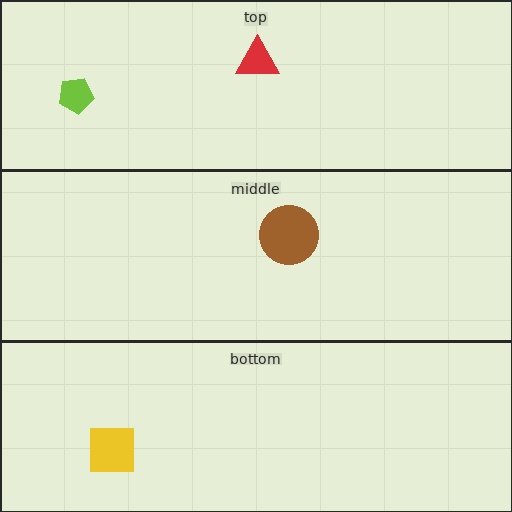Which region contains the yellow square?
The bottom region.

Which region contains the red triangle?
The top region.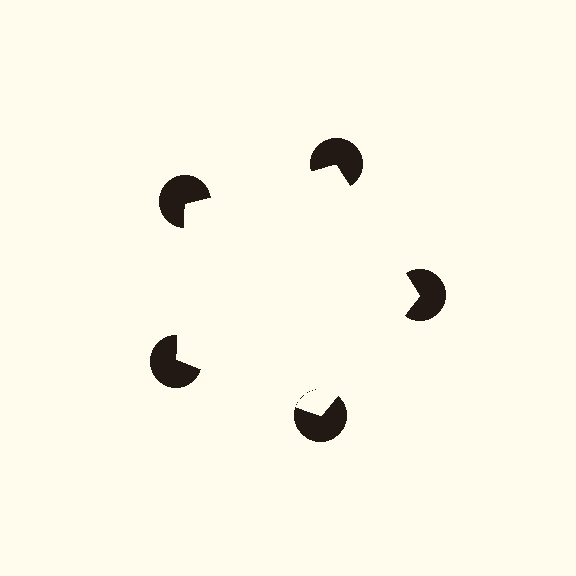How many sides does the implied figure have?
5 sides.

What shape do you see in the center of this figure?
An illusory pentagon — its edges are inferred from the aligned wedge cuts in the pac-man discs, not physically drawn.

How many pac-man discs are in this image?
There are 5 — one at each vertex of the illusory pentagon.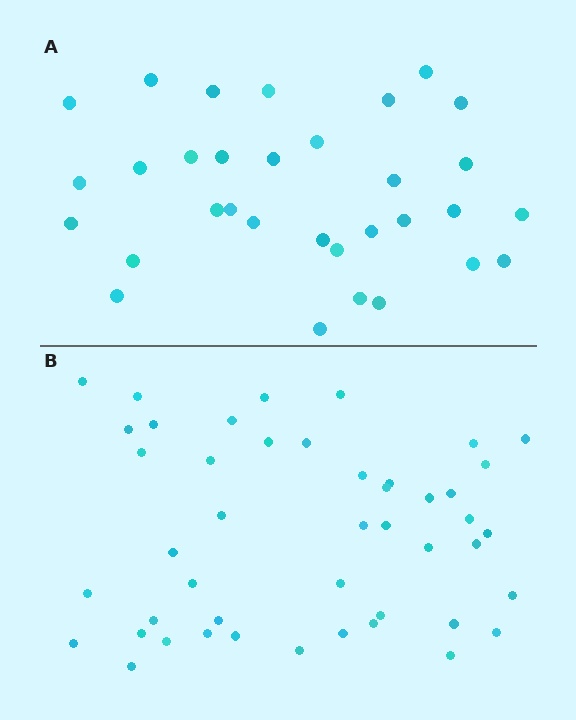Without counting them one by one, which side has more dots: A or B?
Region B (the bottom region) has more dots.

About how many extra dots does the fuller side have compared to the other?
Region B has approximately 15 more dots than region A.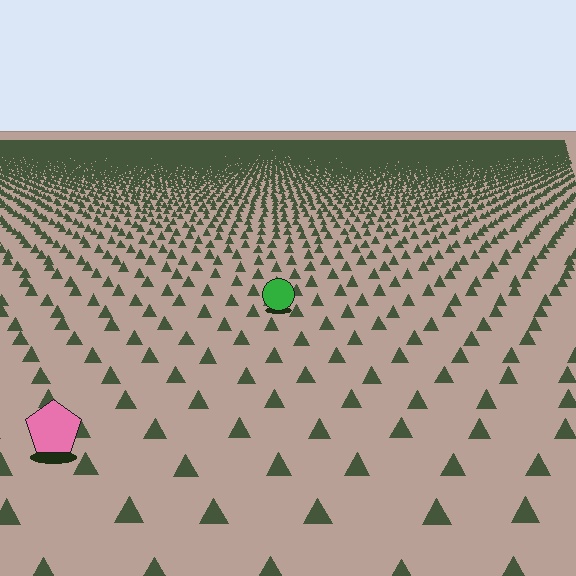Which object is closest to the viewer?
The pink pentagon is closest. The texture marks near it are larger and more spread out.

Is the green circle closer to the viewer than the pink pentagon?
No. The pink pentagon is closer — you can tell from the texture gradient: the ground texture is coarser near it.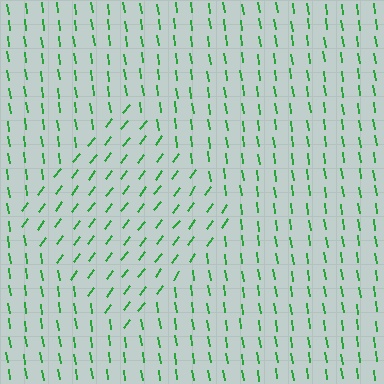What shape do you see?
I see a diamond.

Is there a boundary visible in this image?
Yes, there is a texture boundary formed by a change in line orientation.